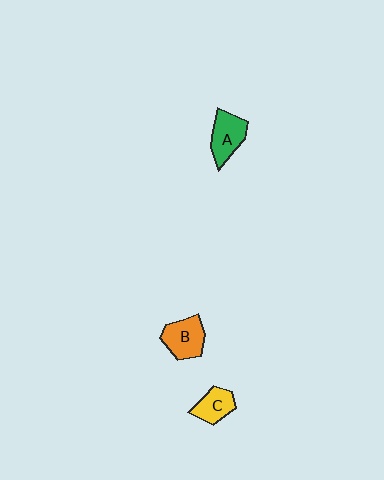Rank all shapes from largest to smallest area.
From largest to smallest: B (orange), A (green), C (yellow).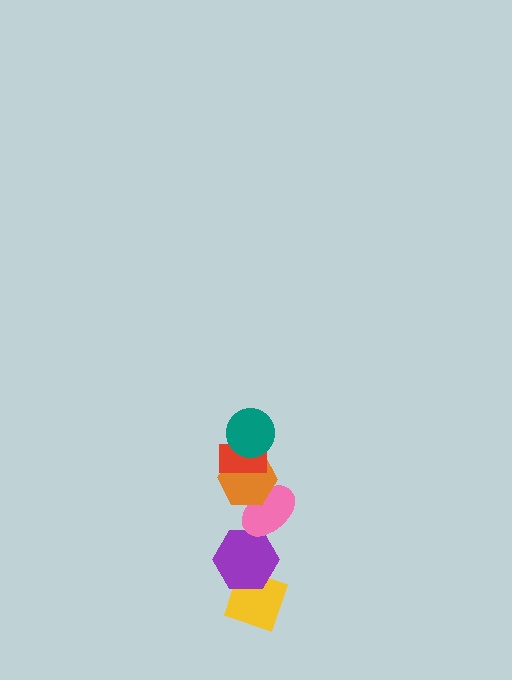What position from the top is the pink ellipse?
The pink ellipse is 4th from the top.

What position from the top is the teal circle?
The teal circle is 1st from the top.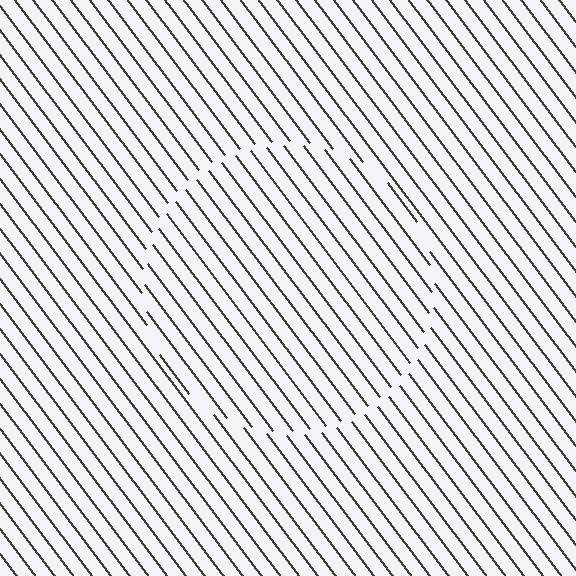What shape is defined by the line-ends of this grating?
An illusory circle. The interior of the shape contains the same grating, shifted by half a period — the contour is defined by the phase discontinuity where line-ends from the inner and outer gratings abut.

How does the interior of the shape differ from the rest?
The interior of the shape contains the same grating, shifted by half a period — the contour is defined by the phase discontinuity where line-ends from the inner and outer gratings abut.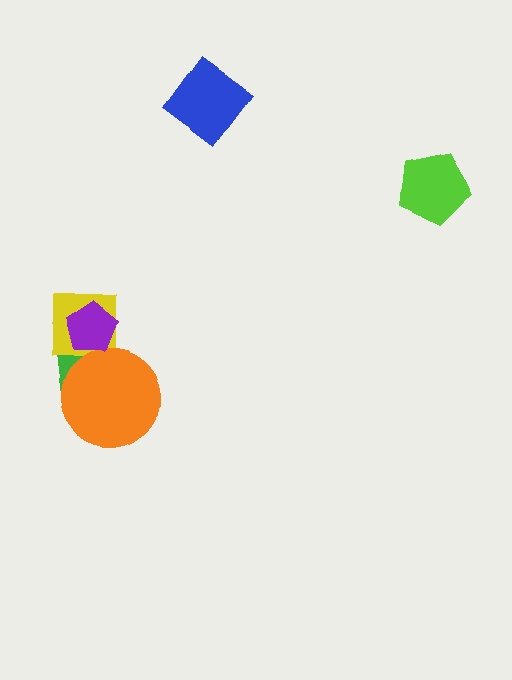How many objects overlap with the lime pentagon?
0 objects overlap with the lime pentagon.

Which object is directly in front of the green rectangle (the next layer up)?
The yellow square is directly in front of the green rectangle.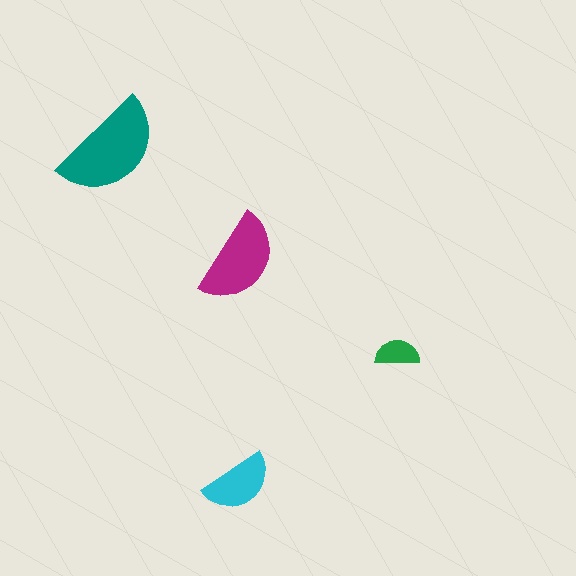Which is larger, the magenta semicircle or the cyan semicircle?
The magenta one.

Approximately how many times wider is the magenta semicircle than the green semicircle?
About 2 times wider.